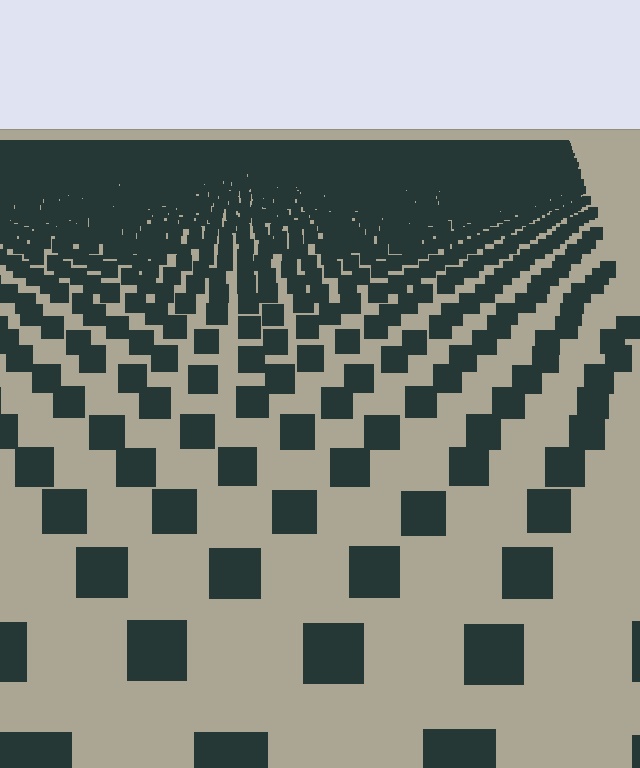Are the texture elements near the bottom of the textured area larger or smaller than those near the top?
Larger. Near the bottom, elements are closer to the viewer and appear at a bigger on-screen size.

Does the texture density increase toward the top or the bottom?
Density increases toward the top.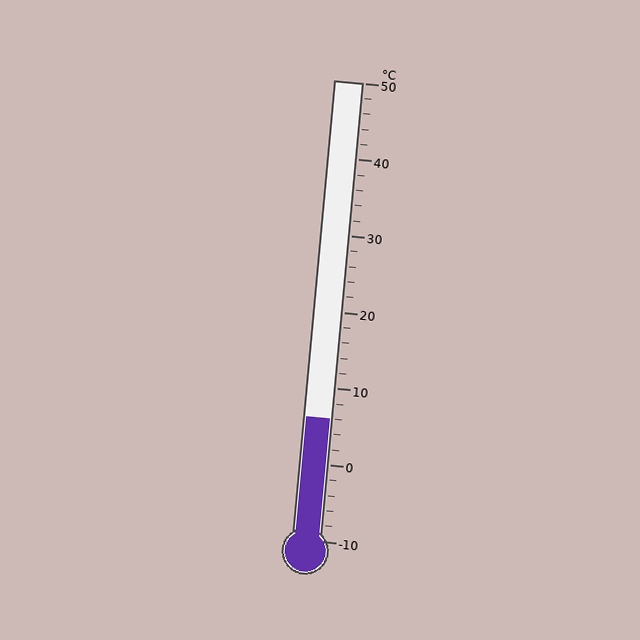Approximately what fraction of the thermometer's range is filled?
The thermometer is filled to approximately 25% of its range.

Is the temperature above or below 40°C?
The temperature is below 40°C.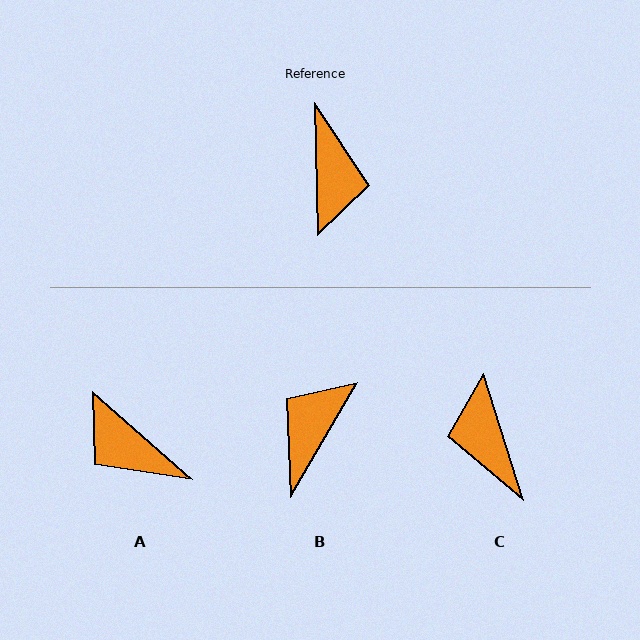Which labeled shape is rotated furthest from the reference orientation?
C, about 164 degrees away.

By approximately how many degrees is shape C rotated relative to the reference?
Approximately 164 degrees clockwise.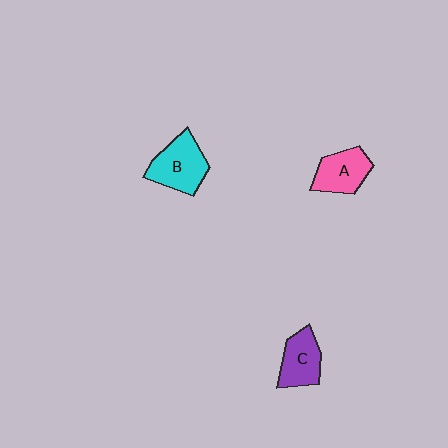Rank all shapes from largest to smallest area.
From largest to smallest: B (cyan), A (pink), C (purple).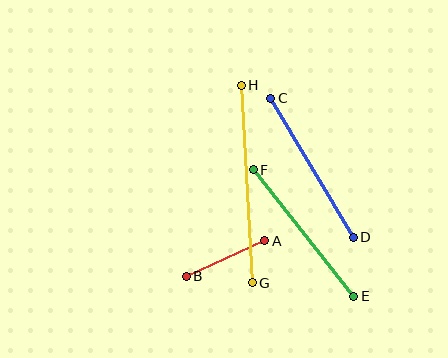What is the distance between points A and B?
The distance is approximately 86 pixels.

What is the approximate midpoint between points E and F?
The midpoint is at approximately (303, 233) pixels.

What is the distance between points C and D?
The distance is approximately 161 pixels.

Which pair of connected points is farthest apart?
Points G and H are farthest apart.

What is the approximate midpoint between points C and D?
The midpoint is at approximately (312, 168) pixels.